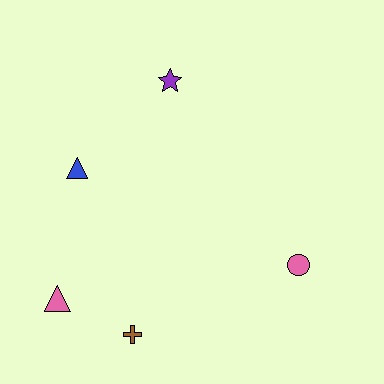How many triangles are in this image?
There are 2 triangles.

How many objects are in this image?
There are 5 objects.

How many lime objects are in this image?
There are no lime objects.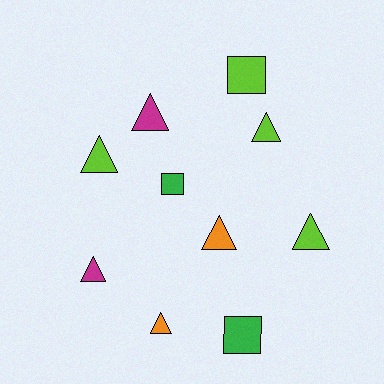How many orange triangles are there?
There are 2 orange triangles.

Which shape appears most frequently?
Triangle, with 7 objects.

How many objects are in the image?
There are 10 objects.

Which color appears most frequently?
Lime, with 4 objects.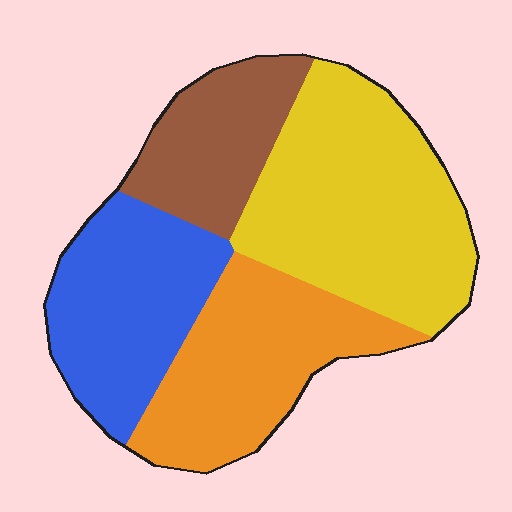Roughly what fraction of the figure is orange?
Orange takes up about one quarter (1/4) of the figure.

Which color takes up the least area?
Brown, at roughly 15%.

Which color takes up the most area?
Yellow, at roughly 35%.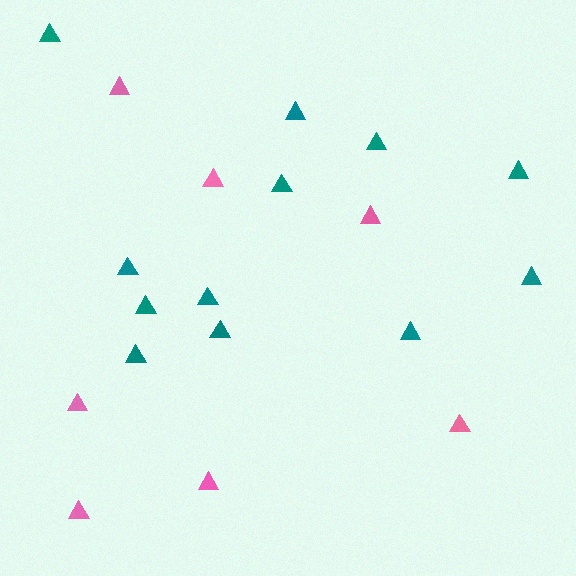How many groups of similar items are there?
There are 2 groups: one group of pink triangles (7) and one group of teal triangles (12).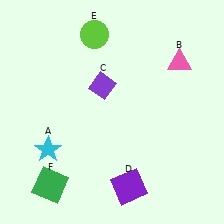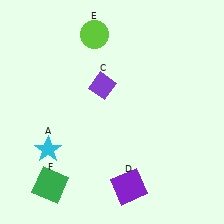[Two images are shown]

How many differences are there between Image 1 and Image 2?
There is 1 difference between the two images.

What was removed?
The pink triangle (B) was removed in Image 2.